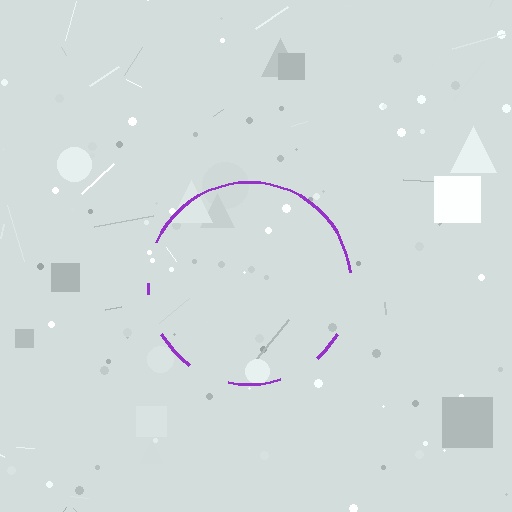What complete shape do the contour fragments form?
The contour fragments form a circle.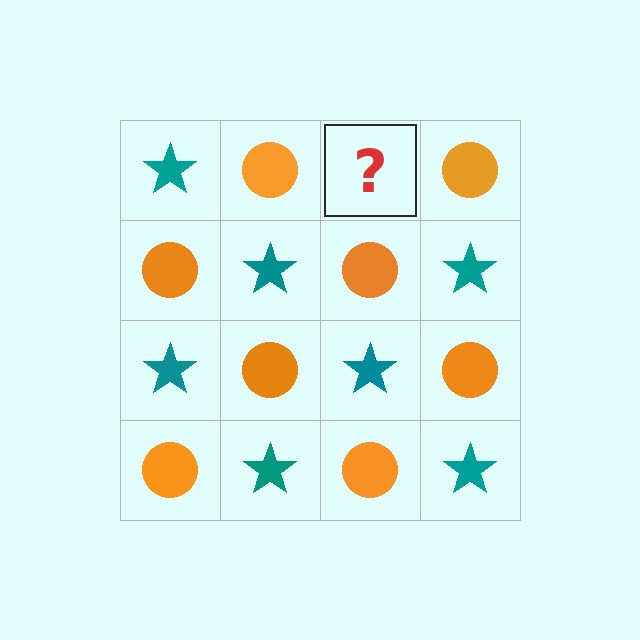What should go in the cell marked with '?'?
The missing cell should contain a teal star.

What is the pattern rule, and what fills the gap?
The rule is that it alternates teal star and orange circle in a checkerboard pattern. The gap should be filled with a teal star.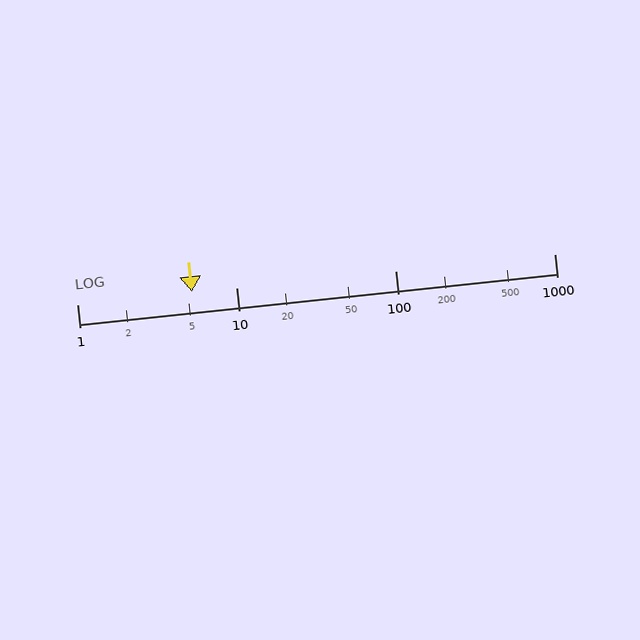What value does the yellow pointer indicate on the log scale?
The pointer indicates approximately 5.3.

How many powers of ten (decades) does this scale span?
The scale spans 3 decades, from 1 to 1000.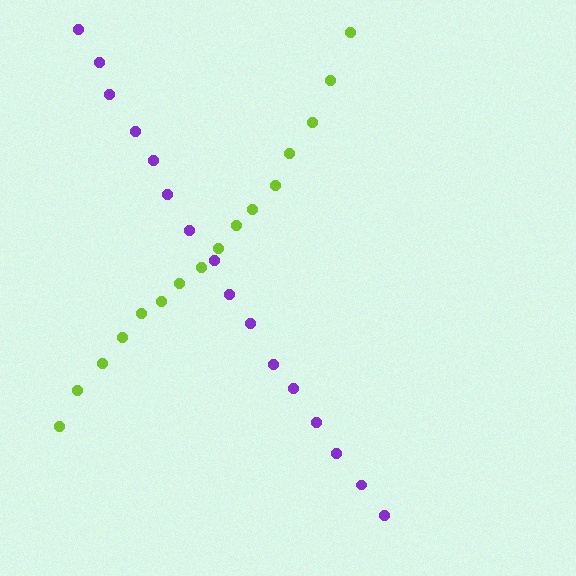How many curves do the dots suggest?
There are 2 distinct paths.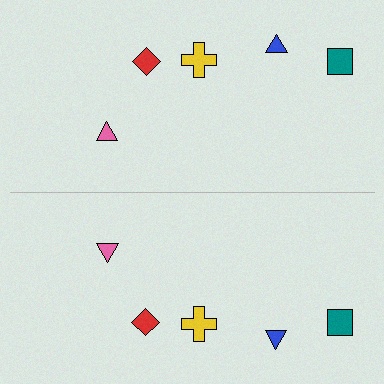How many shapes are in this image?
There are 10 shapes in this image.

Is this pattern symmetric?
Yes, this pattern has bilateral (reflection) symmetry.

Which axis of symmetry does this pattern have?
The pattern has a horizontal axis of symmetry running through the center of the image.